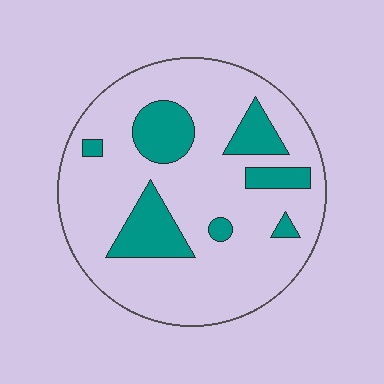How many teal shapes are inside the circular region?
7.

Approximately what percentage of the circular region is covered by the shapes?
Approximately 20%.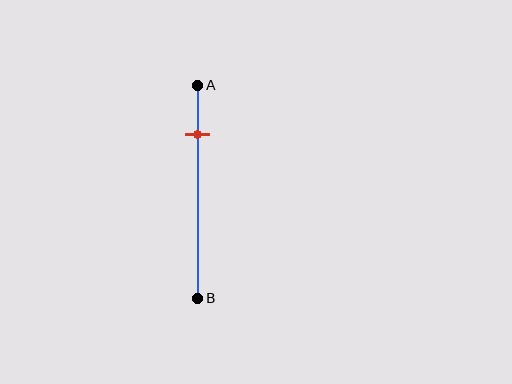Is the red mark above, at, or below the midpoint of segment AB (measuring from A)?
The red mark is above the midpoint of segment AB.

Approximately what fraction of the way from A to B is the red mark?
The red mark is approximately 25% of the way from A to B.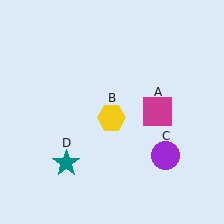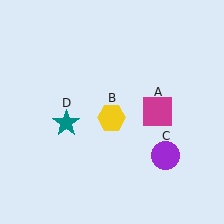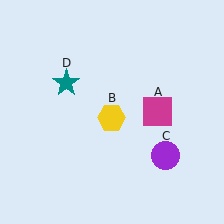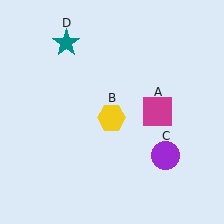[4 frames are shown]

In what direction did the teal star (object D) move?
The teal star (object D) moved up.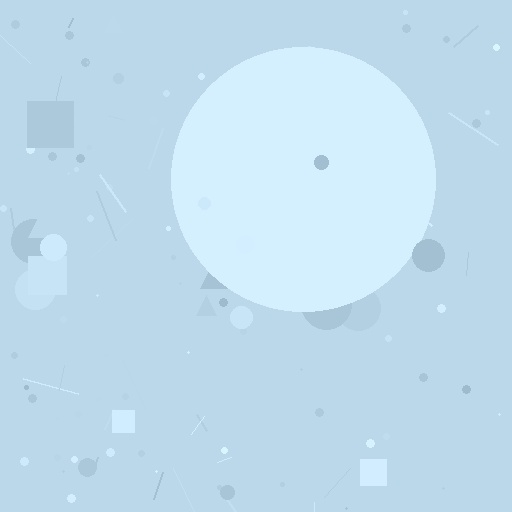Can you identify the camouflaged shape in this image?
The camouflaged shape is a circle.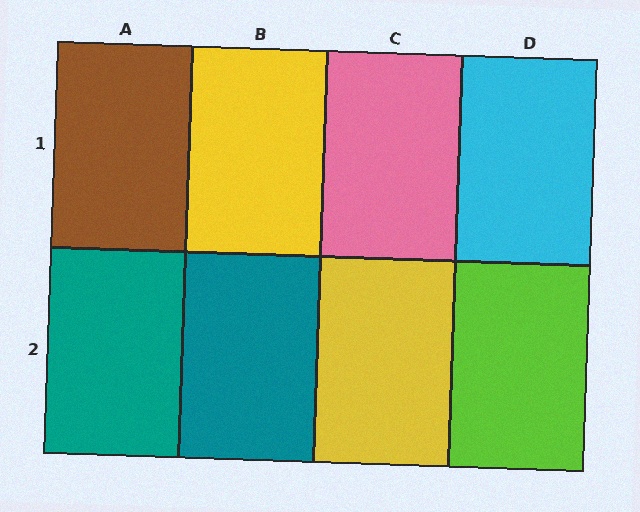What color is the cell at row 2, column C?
Yellow.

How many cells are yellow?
2 cells are yellow.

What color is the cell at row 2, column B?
Teal.